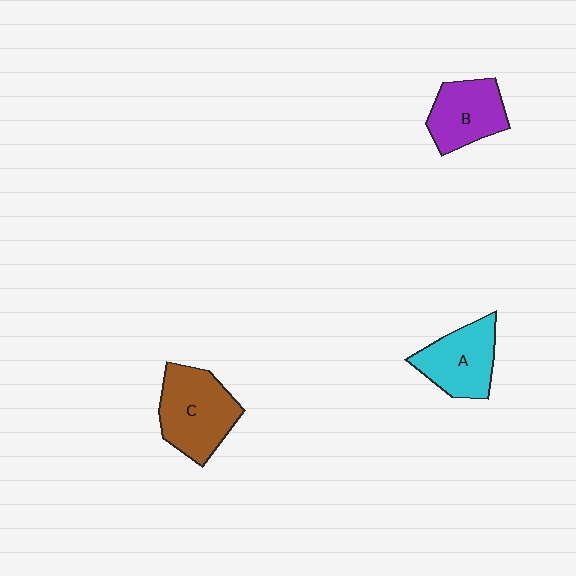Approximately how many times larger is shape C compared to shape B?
Approximately 1.3 times.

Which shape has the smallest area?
Shape B (purple).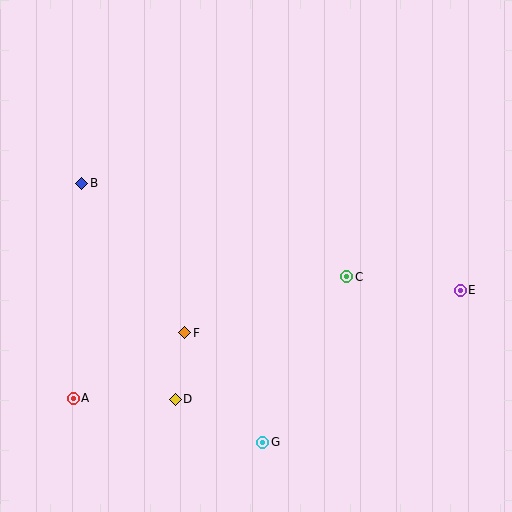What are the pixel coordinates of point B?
Point B is at (82, 183).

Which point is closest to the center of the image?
Point C at (347, 277) is closest to the center.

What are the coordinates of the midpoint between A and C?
The midpoint between A and C is at (210, 338).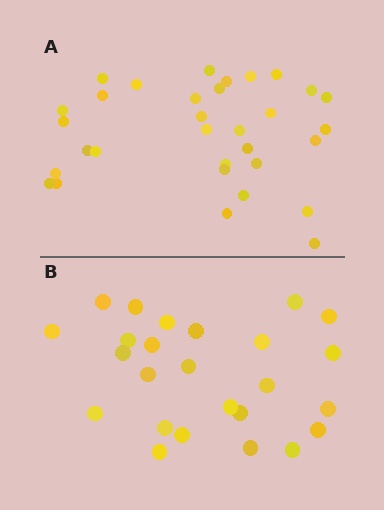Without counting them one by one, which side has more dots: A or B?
Region A (the top region) has more dots.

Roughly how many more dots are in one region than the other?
Region A has roughly 8 or so more dots than region B.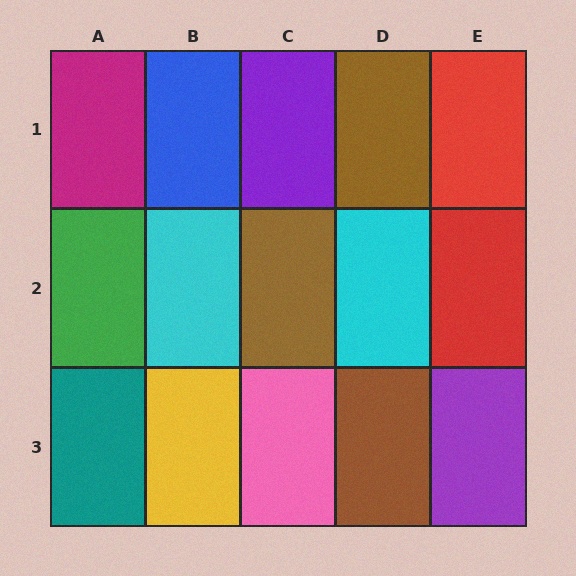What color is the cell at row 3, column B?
Yellow.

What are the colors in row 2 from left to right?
Green, cyan, brown, cyan, red.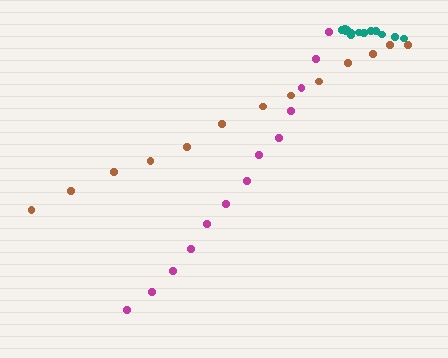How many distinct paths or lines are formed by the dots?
There are 3 distinct paths.